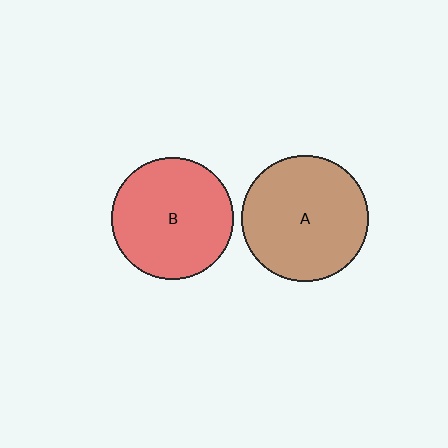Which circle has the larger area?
Circle A (brown).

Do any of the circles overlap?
No, none of the circles overlap.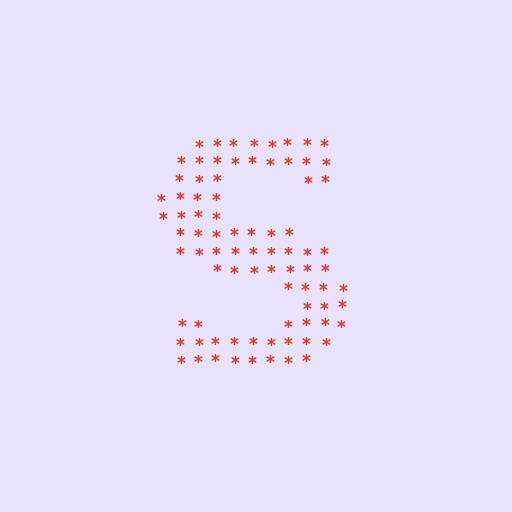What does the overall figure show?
The overall figure shows the letter S.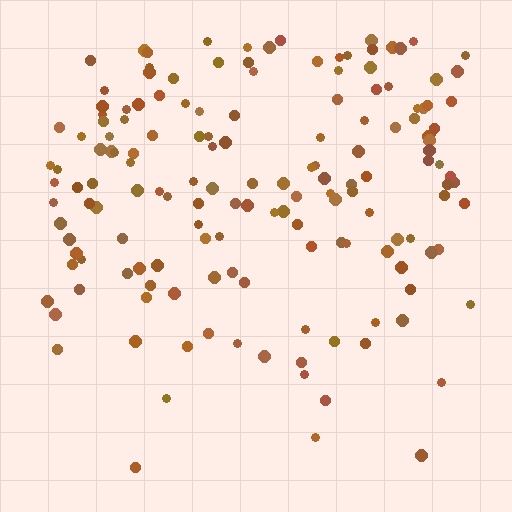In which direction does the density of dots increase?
From bottom to top, with the top side densest.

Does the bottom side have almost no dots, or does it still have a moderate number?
Still a moderate number, just noticeably fewer than the top.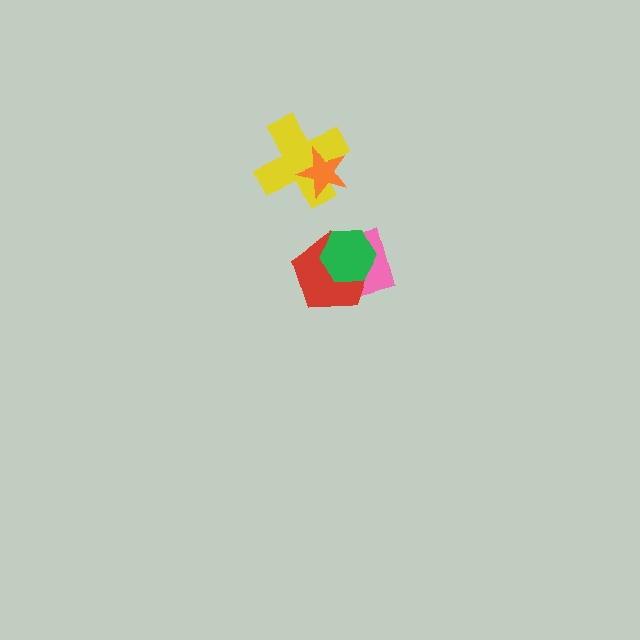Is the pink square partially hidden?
Yes, it is partially covered by another shape.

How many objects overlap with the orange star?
1 object overlaps with the orange star.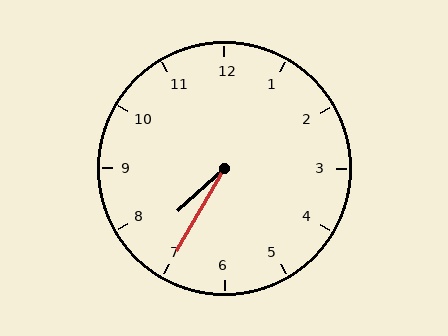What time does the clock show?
7:35.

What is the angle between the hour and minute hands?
Approximately 18 degrees.